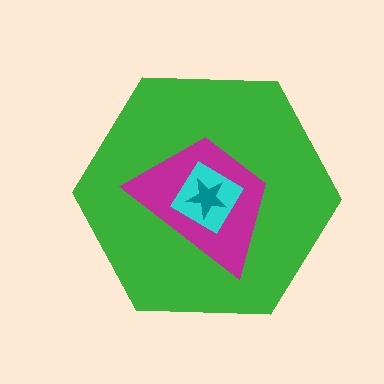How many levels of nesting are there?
4.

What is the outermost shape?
The green hexagon.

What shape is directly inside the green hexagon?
The magenta trapezoid.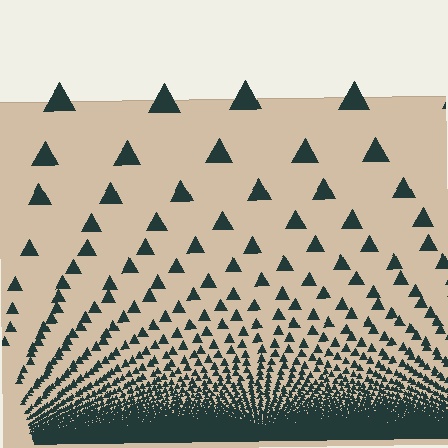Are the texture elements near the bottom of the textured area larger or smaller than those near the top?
Smaller. The gradient is inverted — elements near the bottom are smaller and denser.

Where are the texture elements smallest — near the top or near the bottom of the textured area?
Near the bottom.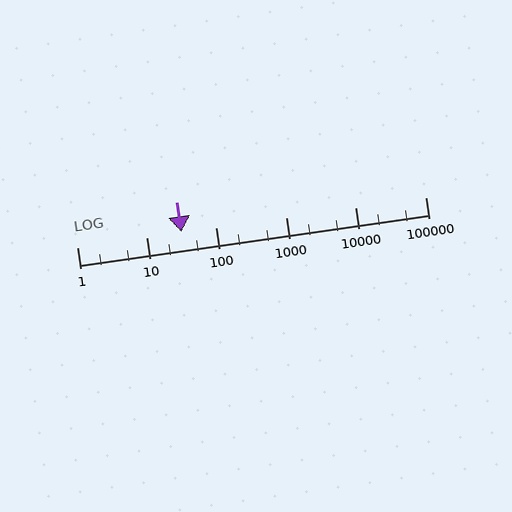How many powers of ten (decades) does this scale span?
The scale spans 5 decades, from 1 to 100000.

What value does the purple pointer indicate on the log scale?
The pointer indicates approximately 32.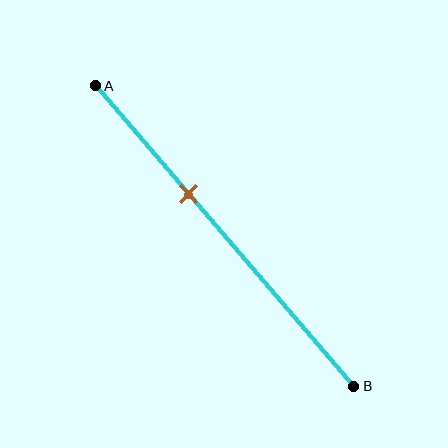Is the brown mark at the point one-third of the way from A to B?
Yes, the mark is approximately at the one-third point.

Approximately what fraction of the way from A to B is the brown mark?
The brown mark is approximately 35% of the way from A to B.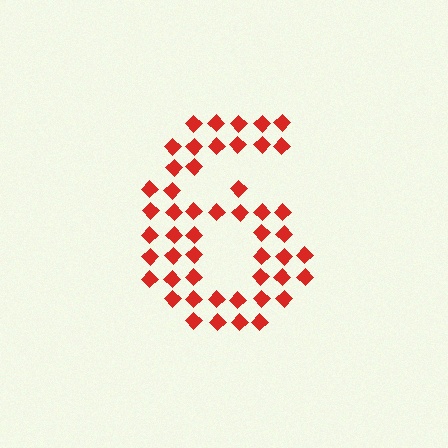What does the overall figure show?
The overall figure shows the digit 6.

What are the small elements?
The small elements are diamonds.